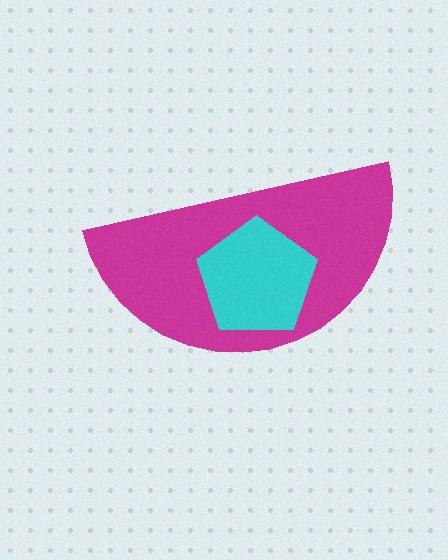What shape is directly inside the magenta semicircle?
The cyan pentagon.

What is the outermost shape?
The magenta semicircle.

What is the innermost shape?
The cyan pentagon.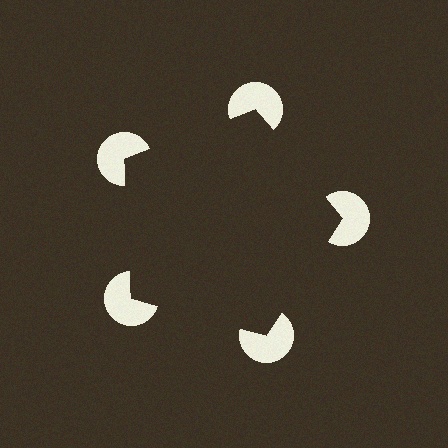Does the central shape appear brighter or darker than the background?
It typically appears slightly darker than the background, even though no actual brightness change is drawn.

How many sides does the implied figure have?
5 sides.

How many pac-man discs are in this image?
There are 5 — one at each vertex of the illusory pentagon.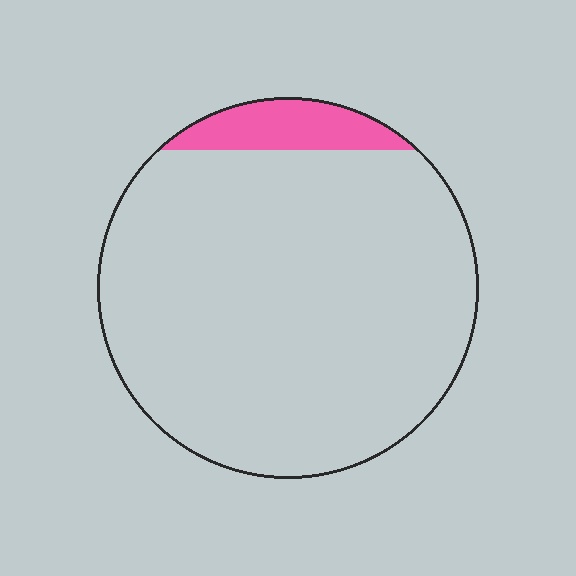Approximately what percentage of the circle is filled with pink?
Approximately 10%.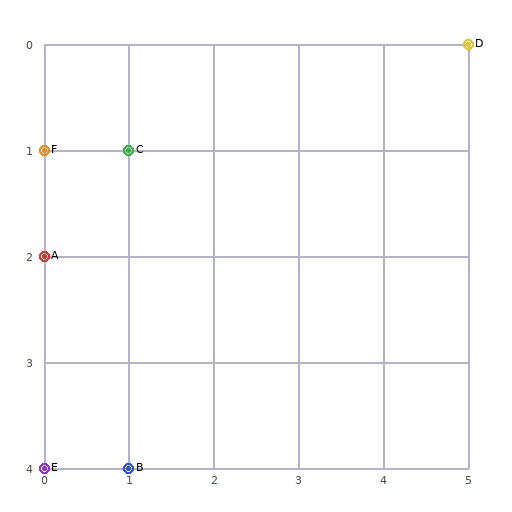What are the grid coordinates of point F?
Point F is at grid coordinates (0, 1).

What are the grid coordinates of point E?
Point E is at grid coordinates (0, 4).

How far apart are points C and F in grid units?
Points C and F are 1 column apart.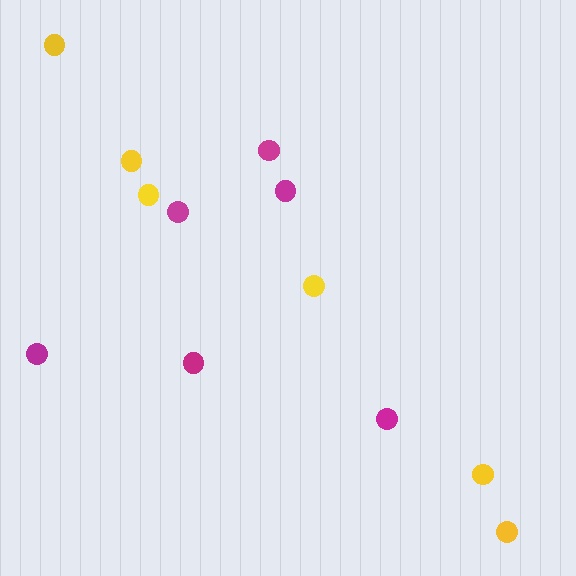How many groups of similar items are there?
There are 2 groups: one group of magenta circles (6) and one group of yellow circles (6).